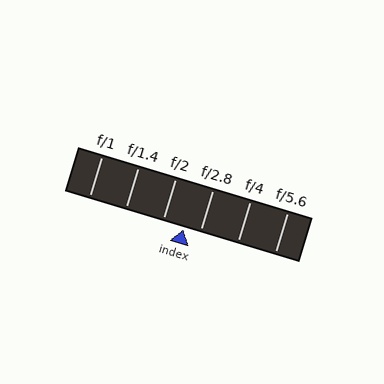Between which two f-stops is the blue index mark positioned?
The index mark is between f/2 and f/2.8.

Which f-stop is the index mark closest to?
The index mark is closest to f/2.8.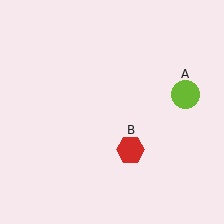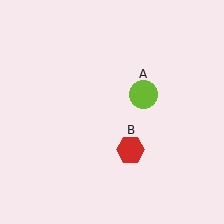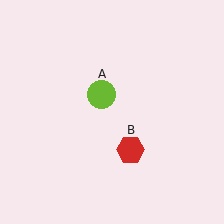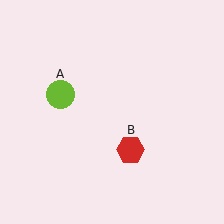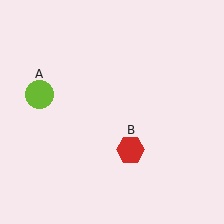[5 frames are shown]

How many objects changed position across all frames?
1 object changed position: lime circle (object A).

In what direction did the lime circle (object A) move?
The lime circle (object A) moved left.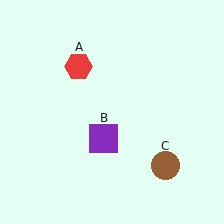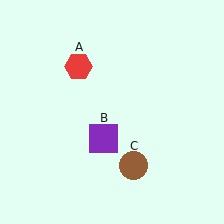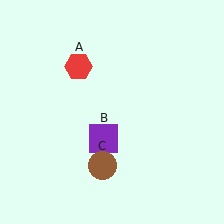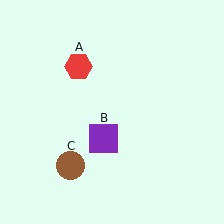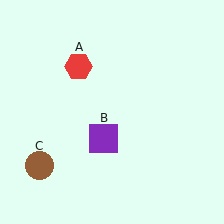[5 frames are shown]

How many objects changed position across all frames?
1 object changed position: brown circle (object C).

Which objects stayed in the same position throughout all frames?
Red hexagon (object A) and purple square (object B) remained stationary.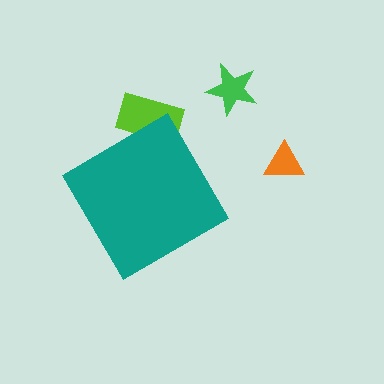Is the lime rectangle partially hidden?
Yes, the lime rectangle is partially hidden behind the teal diamond.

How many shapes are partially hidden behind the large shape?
1 shape is partially hidden.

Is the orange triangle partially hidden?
No, the orange triangle is fully visible.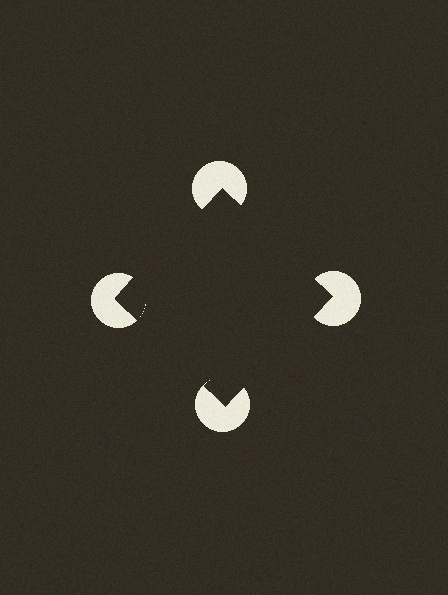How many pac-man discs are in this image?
There are 4 — one at each vertex of the illusory square.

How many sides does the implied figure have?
4 sides.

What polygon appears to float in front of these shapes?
An illusory square — its edges are inferred from the aligned wedge cuts in the pac-man discs, not physically drawn.